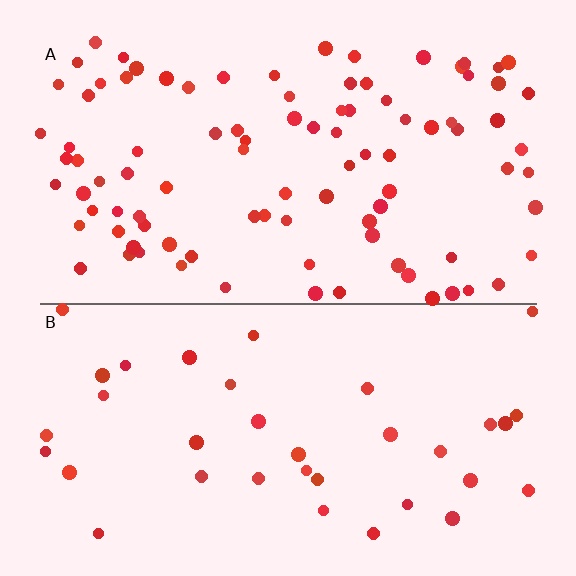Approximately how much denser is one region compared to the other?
Approximately 2.6× — region A over region B.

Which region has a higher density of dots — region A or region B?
A (the top).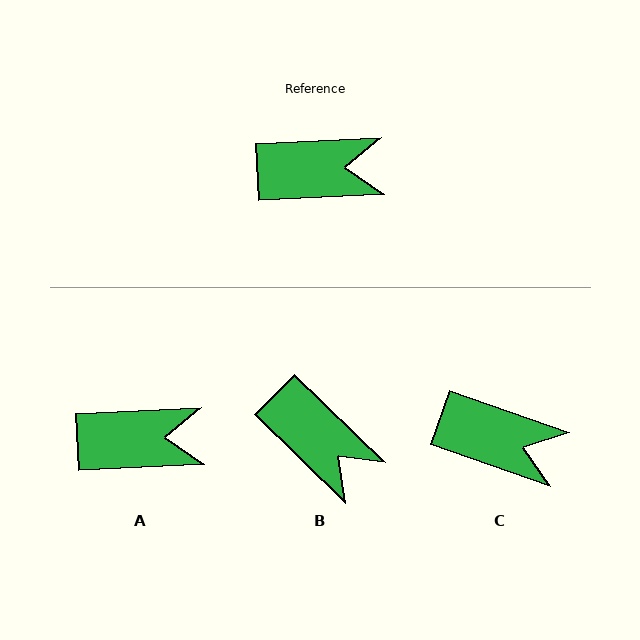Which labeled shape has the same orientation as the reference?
A.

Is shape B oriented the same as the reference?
No, it is off by about 47 degrees.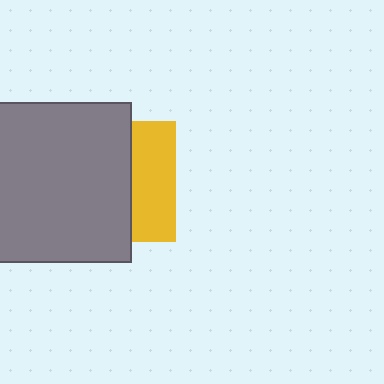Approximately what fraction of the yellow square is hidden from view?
Roughly 63% of the yellow square is hidden behind the gray square.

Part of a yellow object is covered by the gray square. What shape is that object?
It is a square.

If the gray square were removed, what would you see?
You would see the complete yellow square.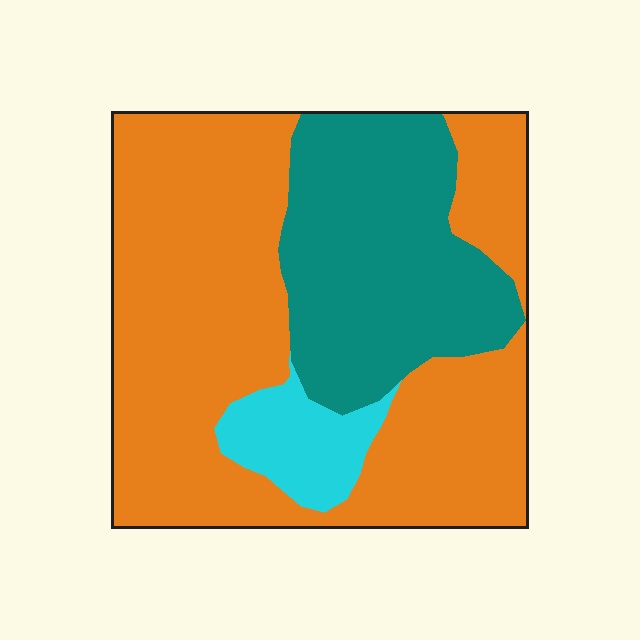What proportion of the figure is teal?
Teal covers 30% of the figure.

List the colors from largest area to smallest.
From largest to smallest: orange, teal, cyan.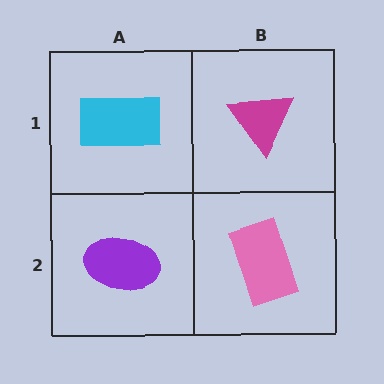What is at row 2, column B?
A pink rectangle.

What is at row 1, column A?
A cyan rectangle.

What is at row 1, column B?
A magenta triangle.